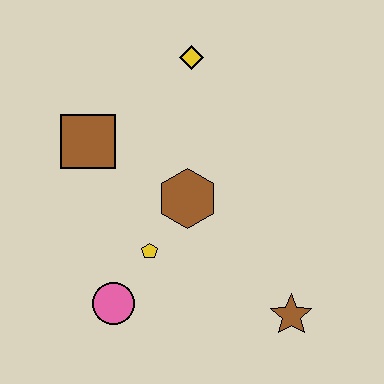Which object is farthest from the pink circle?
The yellow diamond is farthest from the pink circle.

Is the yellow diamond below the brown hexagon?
No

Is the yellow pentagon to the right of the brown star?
No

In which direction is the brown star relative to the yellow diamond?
The brown star is below the yellow diamond.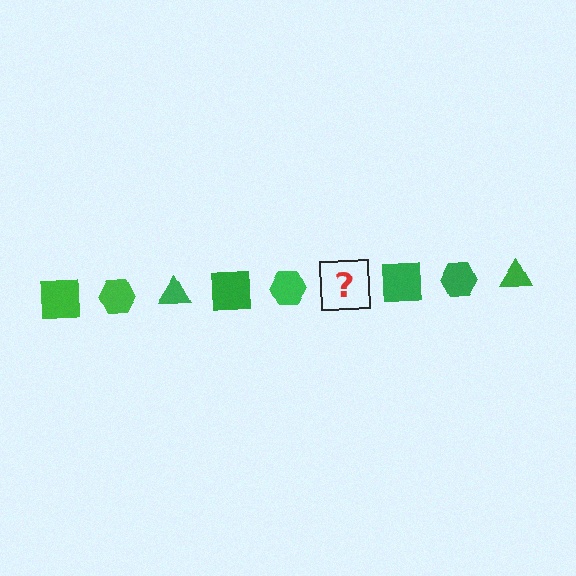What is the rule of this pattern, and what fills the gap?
The rule is that the pattern cycles through square, hexagon, triangle shapes in green. The gap should be filled with a green triangle.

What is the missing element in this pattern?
The missing element is a green triangle.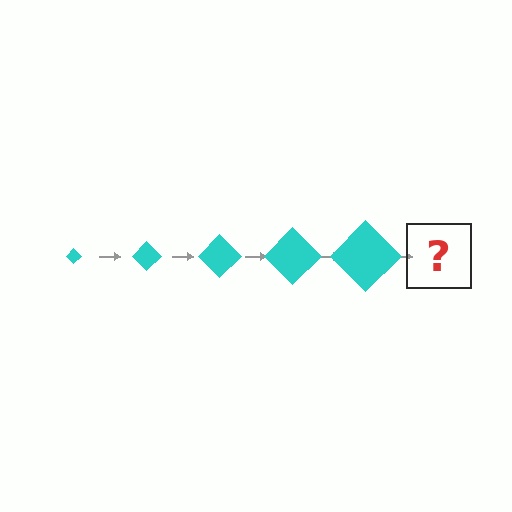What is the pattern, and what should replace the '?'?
The pattern is that the diamond gets progressively larger each step. The '?' should be a cyan diamond, larger than the previous one.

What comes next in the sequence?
The next element should be a cyan diamond, larger than the previous one.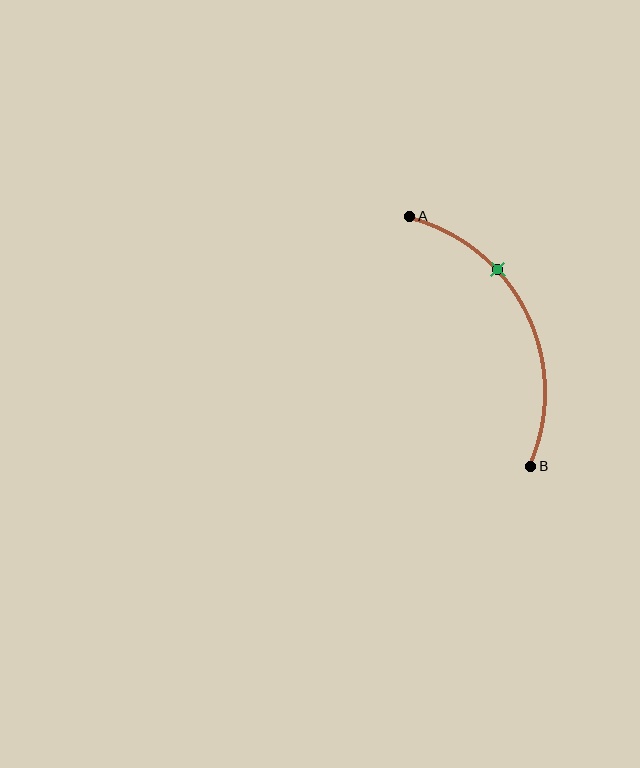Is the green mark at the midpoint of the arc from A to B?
No. The green mark lies on the arc but is closer to endpoint A. The arc midpoint would be at the point on the curve equidistant along the arc from both A and B.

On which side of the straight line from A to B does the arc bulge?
The arc bulges to the right of the straight line connecting A and B.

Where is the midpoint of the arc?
The arc midpoint is the point on the curve farthest from the straight line joining A and B. It sits to the right of that line.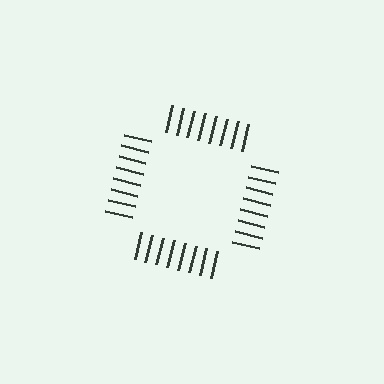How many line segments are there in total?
32 — 8 along each of the 4 edges.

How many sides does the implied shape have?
4 sides — the line-ends trace a square.